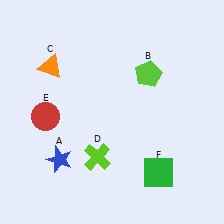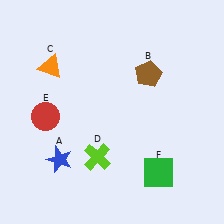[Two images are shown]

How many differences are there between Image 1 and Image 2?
There is 1 difference between the two images.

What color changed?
The pentagon (B) changed from lime in Image 1 to brown in Image 2.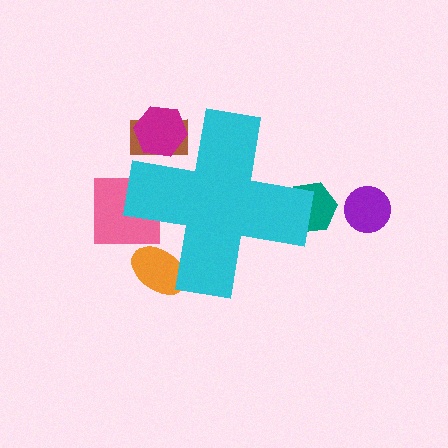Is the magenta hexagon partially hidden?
Yes, the magenta hexagon is partially hidden behind the cyan cross.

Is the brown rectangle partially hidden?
Yes, the brown rectangle is partially hidden behind the cyan cross.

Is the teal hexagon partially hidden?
Yes, the teal hexagon is partially hidden behind the cyan cross.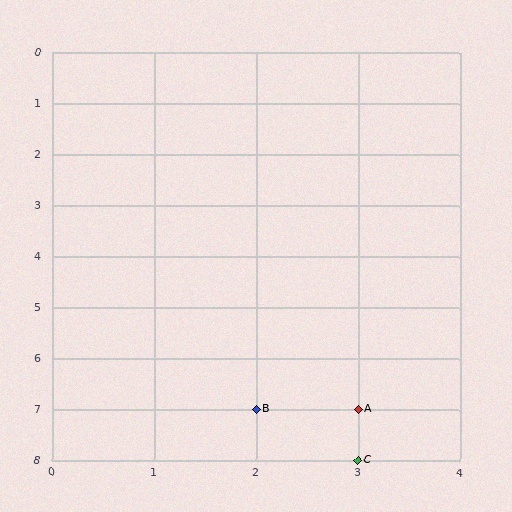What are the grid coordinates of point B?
Point B is at grid coordinates (2, 7).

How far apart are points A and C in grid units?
Points A and C are 1 row apart.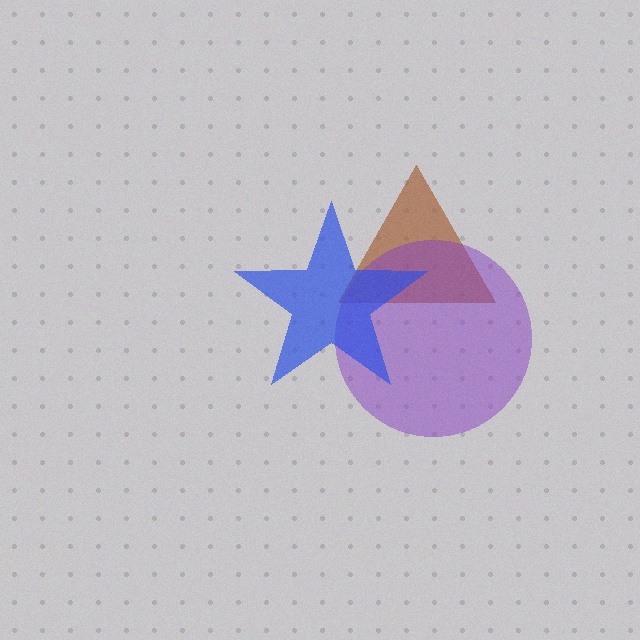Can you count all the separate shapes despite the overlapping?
Yes, there are 3 separate shapes.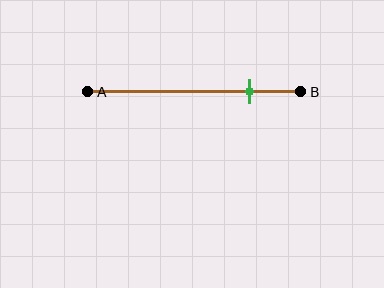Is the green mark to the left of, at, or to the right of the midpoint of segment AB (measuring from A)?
The green mark is to the right of the midpoint of segment AB.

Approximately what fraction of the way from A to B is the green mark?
The green mark is approximately 75% of the way from A to B.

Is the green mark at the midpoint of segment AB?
No, the mark is at about 75% from A, not at the 50% midpoint.